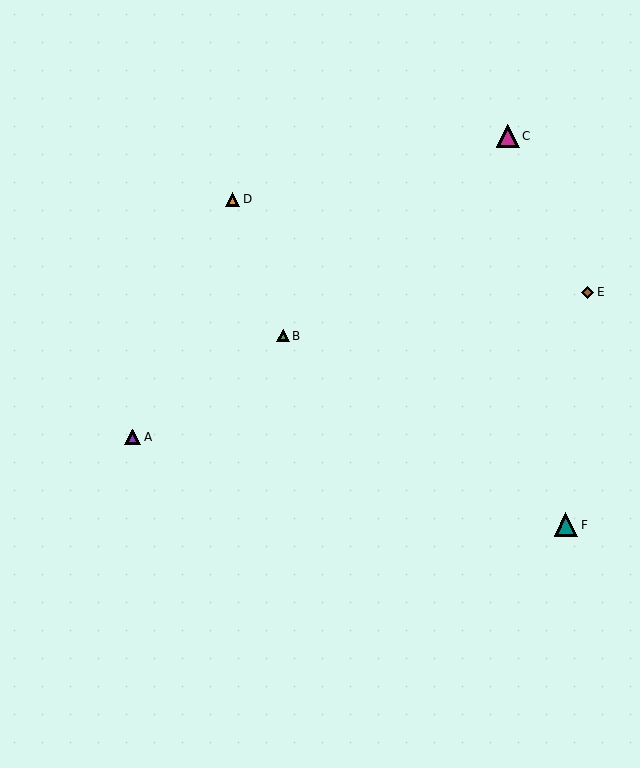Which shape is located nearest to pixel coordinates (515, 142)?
The magenta triangle (labeled C) at (508, 136) is nearest to that location.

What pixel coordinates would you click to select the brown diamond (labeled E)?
Click at (588, 292) to select the brown diamond E.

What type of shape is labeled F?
Shape F is a teal triangle.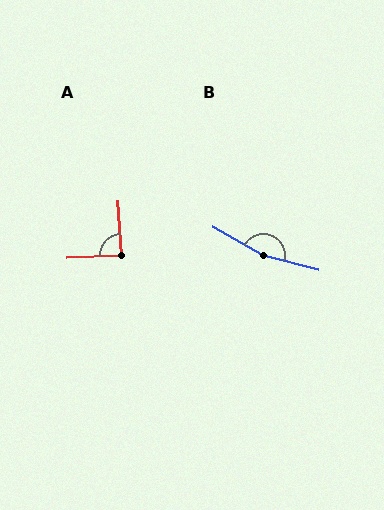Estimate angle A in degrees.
Approximately 89 degrees.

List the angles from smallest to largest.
A (89°), B (165°).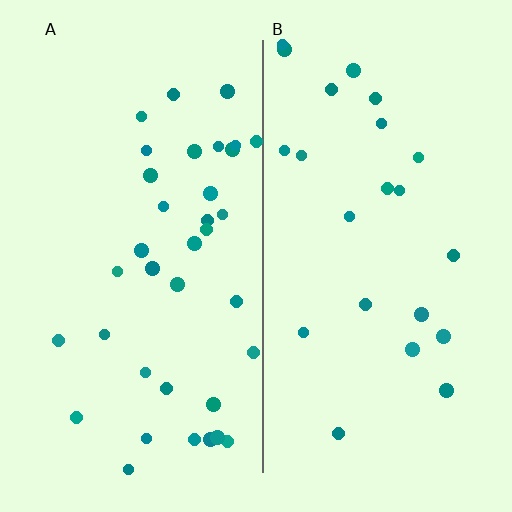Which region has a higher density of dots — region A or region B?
A (the left).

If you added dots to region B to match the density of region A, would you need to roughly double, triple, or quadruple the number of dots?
Approximately double.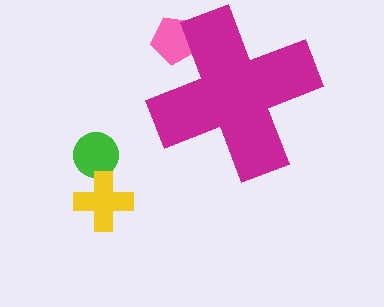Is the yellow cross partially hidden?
No, the yellow cross is fully visible.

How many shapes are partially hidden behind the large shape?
1 shape is partially hidden.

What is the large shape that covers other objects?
A magenta cross.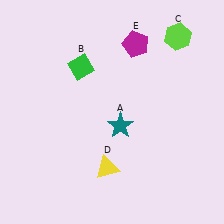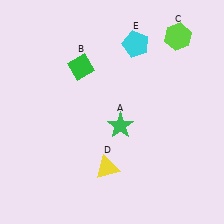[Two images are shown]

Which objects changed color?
A changed from teal to green. E changed from magenta to cyan.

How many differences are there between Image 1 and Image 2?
There are 2 differences between the two images.